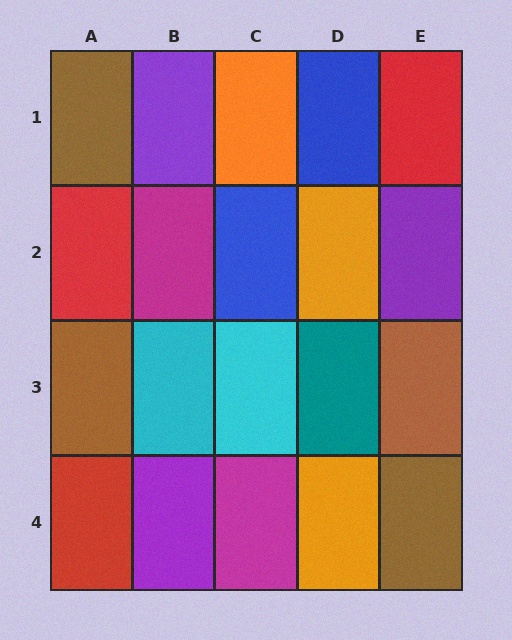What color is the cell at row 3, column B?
Cyan.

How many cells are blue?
2 cells are blue.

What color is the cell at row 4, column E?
Brown.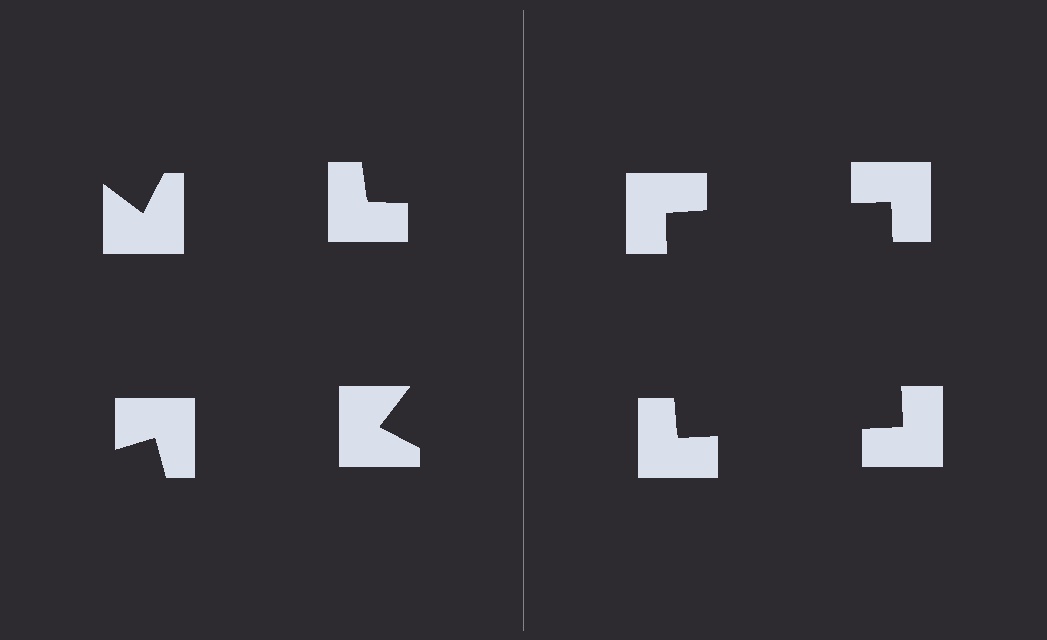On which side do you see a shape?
An illusory square appears on the right side. On the left side the wedge cuts are rotated, so no coherent shape forms.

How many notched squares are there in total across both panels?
8 — 4 on each side.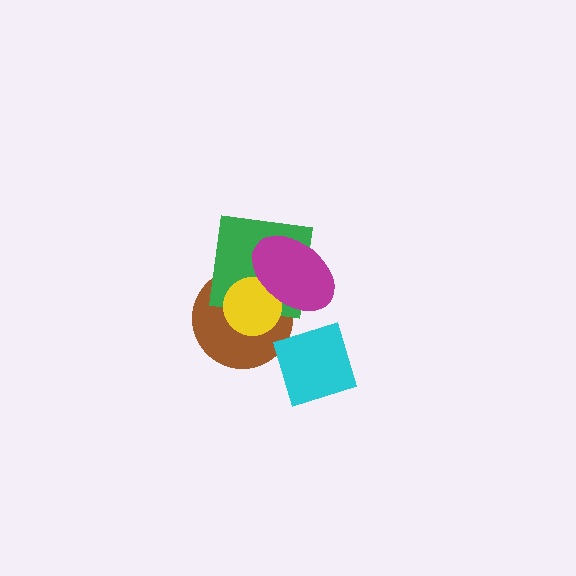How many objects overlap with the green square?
3 objects overlap with the green square.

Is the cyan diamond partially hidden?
No, no other shape covers it.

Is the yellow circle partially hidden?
Yes, it is partially covered by another shape.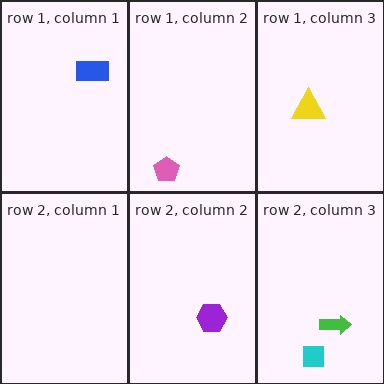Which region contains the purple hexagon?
The row 2, column 2 region.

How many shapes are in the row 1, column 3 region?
1.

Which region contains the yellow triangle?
The row 1, column 3 region.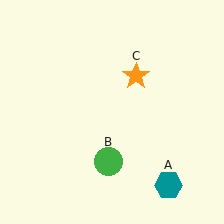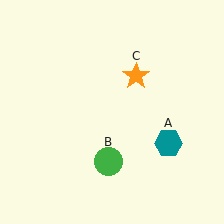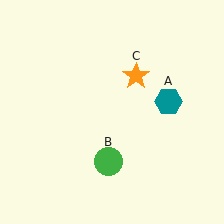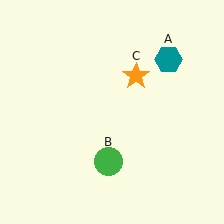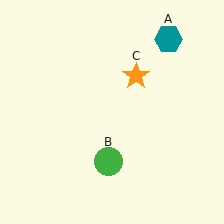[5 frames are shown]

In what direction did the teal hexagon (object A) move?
The teal hexagon (object A) moved up.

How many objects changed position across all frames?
1 object changed position: teal hexagon (object A).